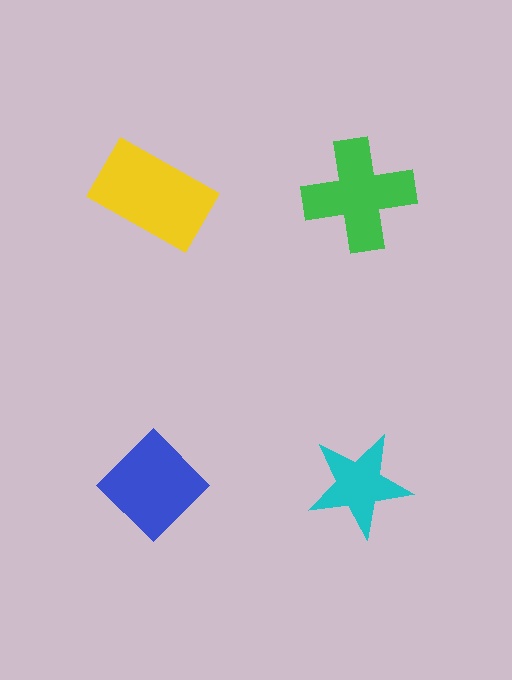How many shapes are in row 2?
2 shapes.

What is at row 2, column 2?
A cyan star.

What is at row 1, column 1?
A yellow rectangle.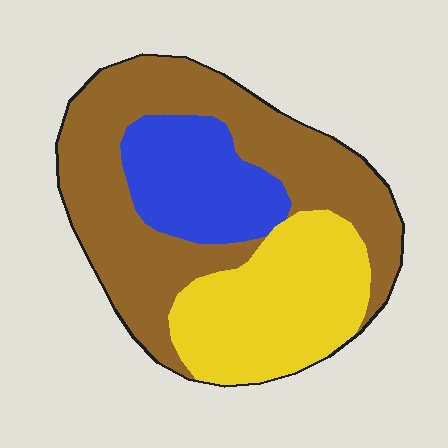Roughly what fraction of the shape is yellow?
Yellow takes up about one third (1/3) of the shape.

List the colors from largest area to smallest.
From largest to smallest: brown, yellow, blue.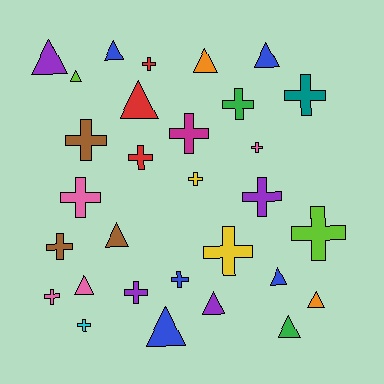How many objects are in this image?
There are 30 objects.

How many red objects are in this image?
There are 3 red objects.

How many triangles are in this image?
There are 13 triangles.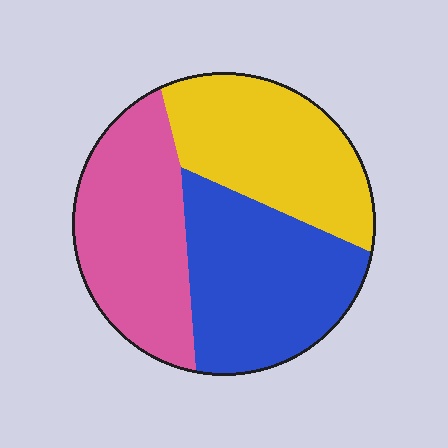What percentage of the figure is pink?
Pink covers 33% of the figure.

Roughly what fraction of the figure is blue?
Blue covers 35% of the figure.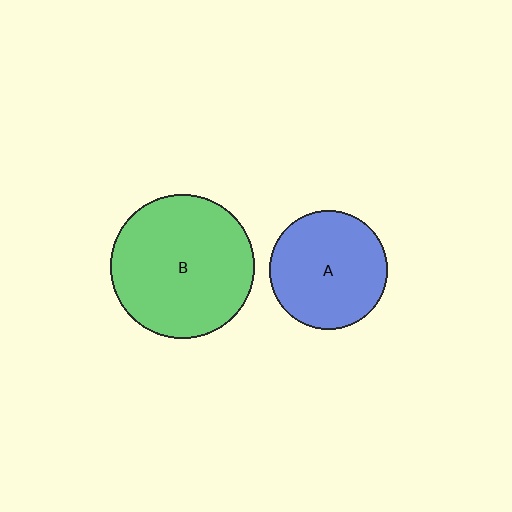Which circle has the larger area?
Circle B (green).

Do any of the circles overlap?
No, none of the circles overlap.